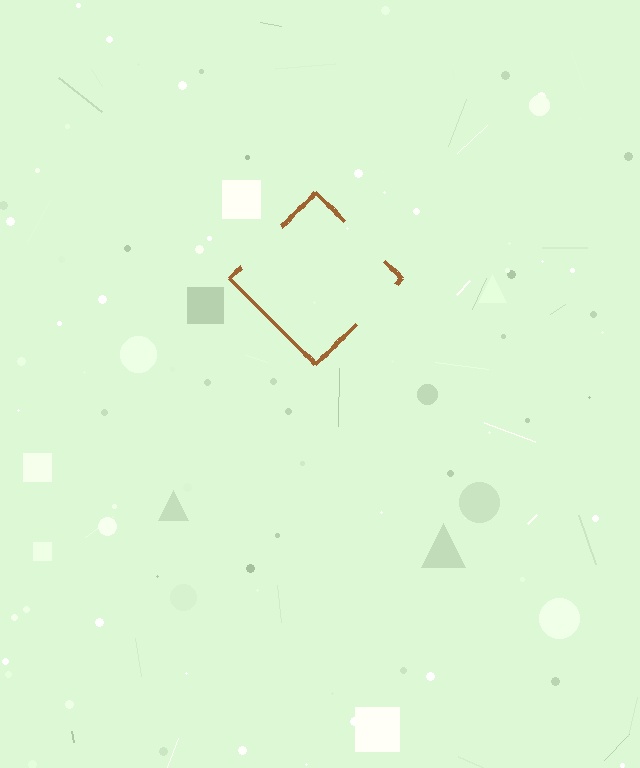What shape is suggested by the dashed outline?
The dashed outline suggests a diamond.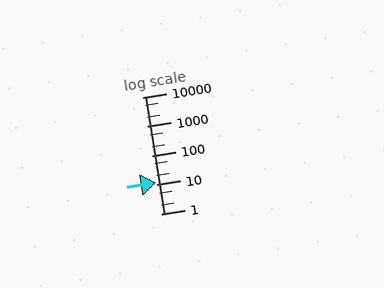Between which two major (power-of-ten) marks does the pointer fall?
The pointer is between 10 and 100.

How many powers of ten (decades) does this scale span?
The scale spans 4 decades, from 1 to 10000.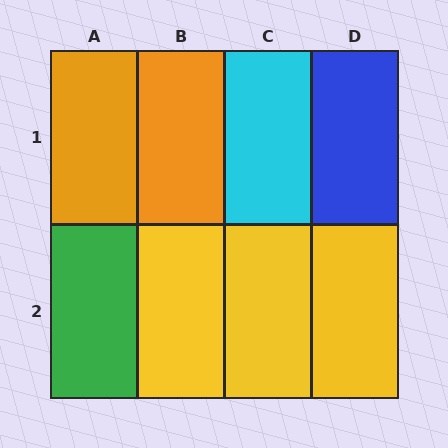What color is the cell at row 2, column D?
Yellow.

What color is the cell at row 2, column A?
Green.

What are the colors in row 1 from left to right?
Orange, orange, cyan, blue.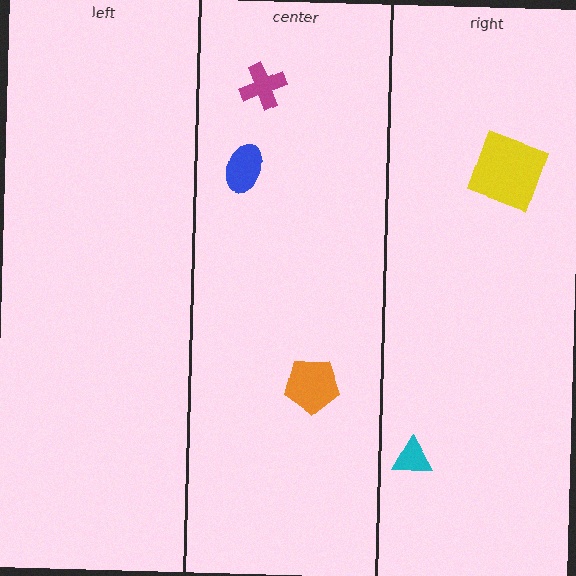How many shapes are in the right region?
2.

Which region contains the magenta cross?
The center region.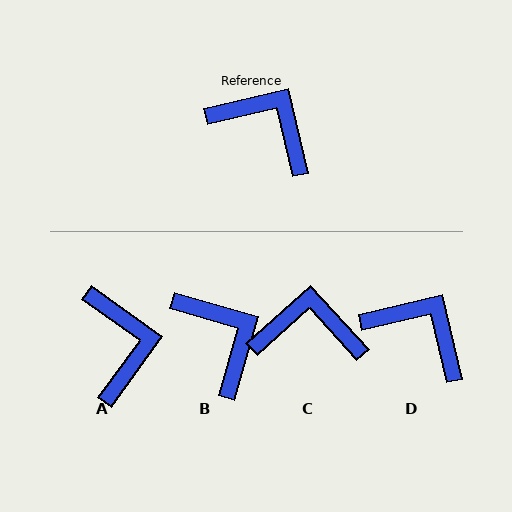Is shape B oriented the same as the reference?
No, it is off by about 29 degrees.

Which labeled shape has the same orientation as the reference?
D.